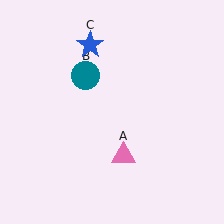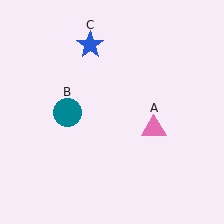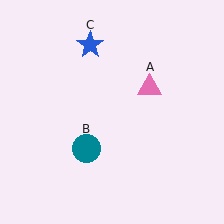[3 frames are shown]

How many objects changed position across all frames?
2 objects changed position: pink triangle (object A), teal circle (object B).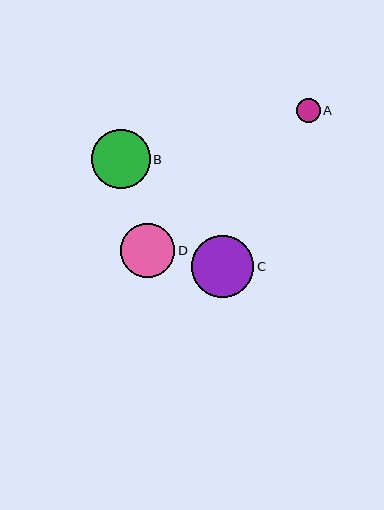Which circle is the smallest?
Circle A is the smallest with a size of approximately 24 pixels.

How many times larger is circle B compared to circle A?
Circle B is approximately 2.5 times the size of circle A.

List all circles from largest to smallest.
From largest to smallest: C, B, D, A.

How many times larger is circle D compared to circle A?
Circle D is approximately 2.3 times the size of circle A.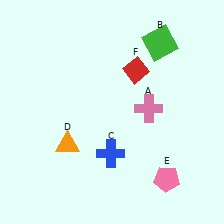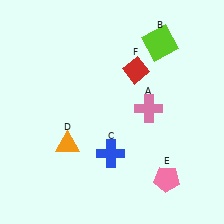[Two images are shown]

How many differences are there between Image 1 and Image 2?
There is 1 difference between the two images.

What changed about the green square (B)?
In Image 1, B is green. In Image 2, it changed to lime.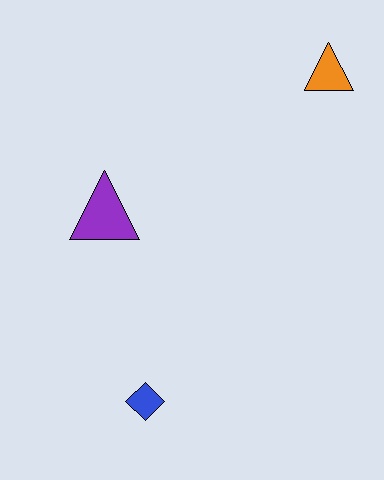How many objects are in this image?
There are 3 objects.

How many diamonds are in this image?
There is 1 diamond.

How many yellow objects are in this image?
There are no yellow objects.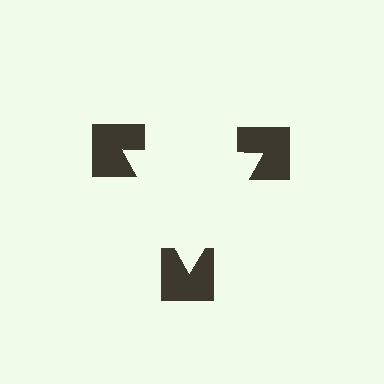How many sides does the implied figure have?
3 sides.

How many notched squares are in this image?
There are 3 — one at each vertex of the illusory triangle.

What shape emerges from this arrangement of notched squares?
An illusory triangle — its edges are inferred from the aligned wedge cuts in the notched squares, not physically drawn.